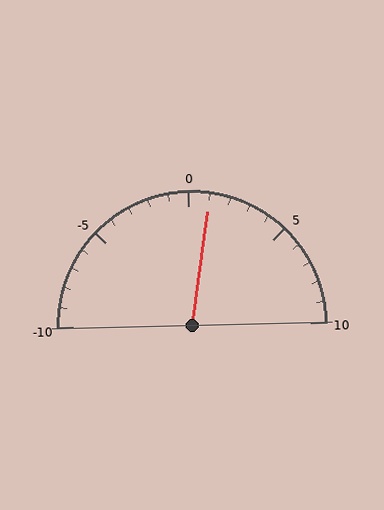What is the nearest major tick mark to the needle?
The nearest major tick mark is 0.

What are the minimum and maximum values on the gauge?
The gauge ranges from -10 to 10.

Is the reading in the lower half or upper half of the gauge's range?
The reading is in the upper half of the range (-10 to 10).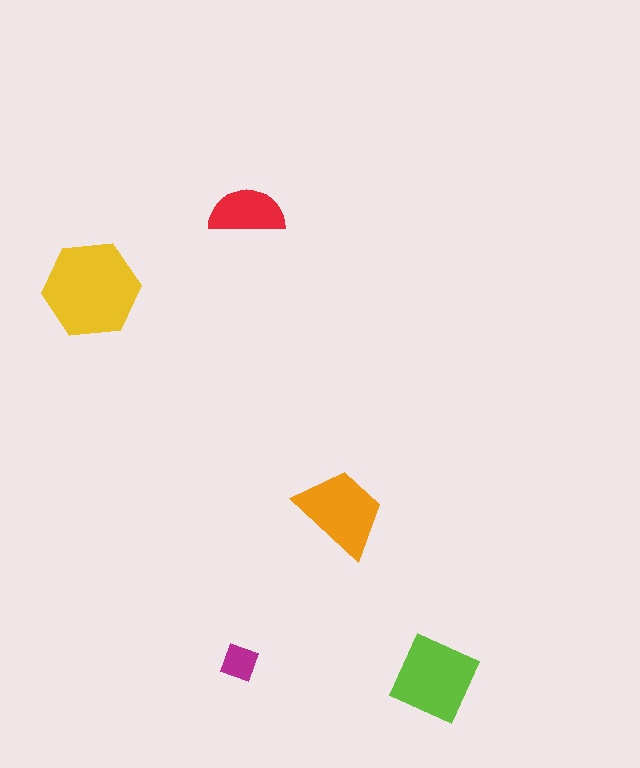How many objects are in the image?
There are 5 objects in the image.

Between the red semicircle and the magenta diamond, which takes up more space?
The red semicircle.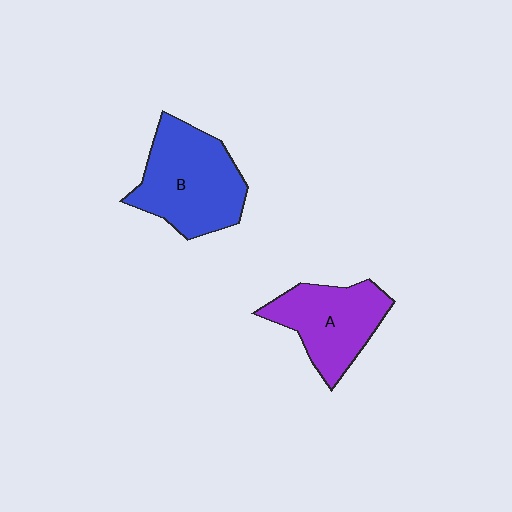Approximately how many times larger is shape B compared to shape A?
Approximately 1.2 times.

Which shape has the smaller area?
Shape A (purple).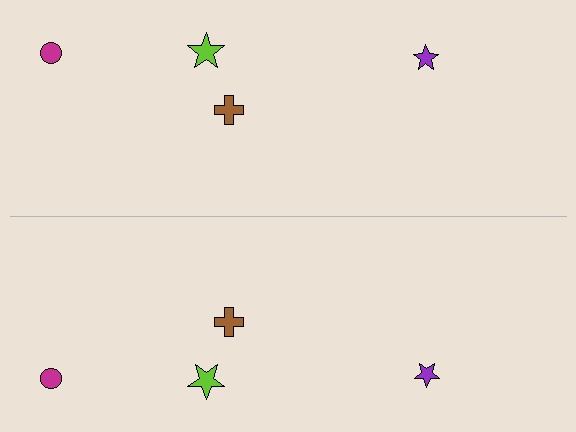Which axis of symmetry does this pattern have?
The pattern has a horizontal axis of symmetry running through the center of the image.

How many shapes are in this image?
There are 8 shapes in this image.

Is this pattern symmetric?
Yes, this pattern has bilateral (reflection) symmetry.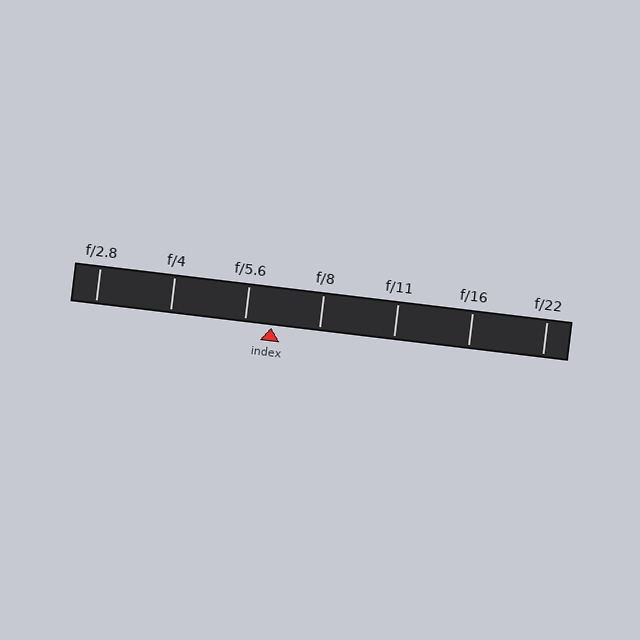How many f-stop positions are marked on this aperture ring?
There are 7 f-stop positions marked.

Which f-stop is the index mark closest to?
The index mark is closest to f/5.6.